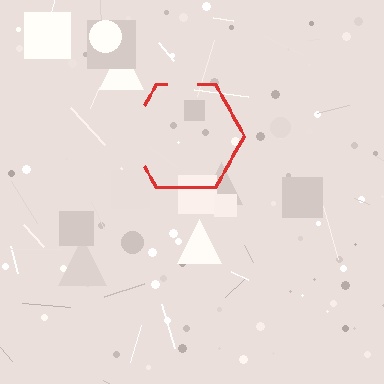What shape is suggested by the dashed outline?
The dashed outline suggests a hexagon.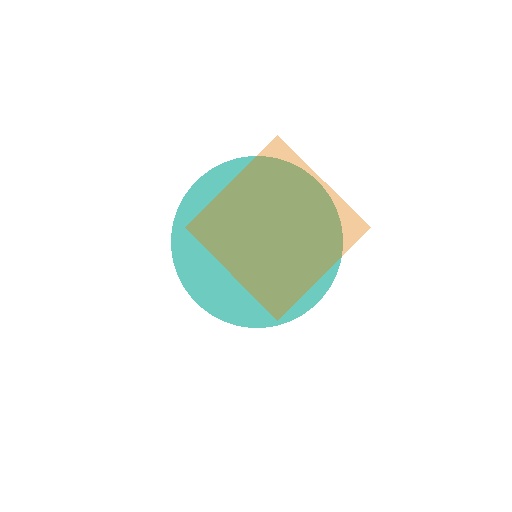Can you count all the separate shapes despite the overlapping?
Yes, there are 2 separate shapes.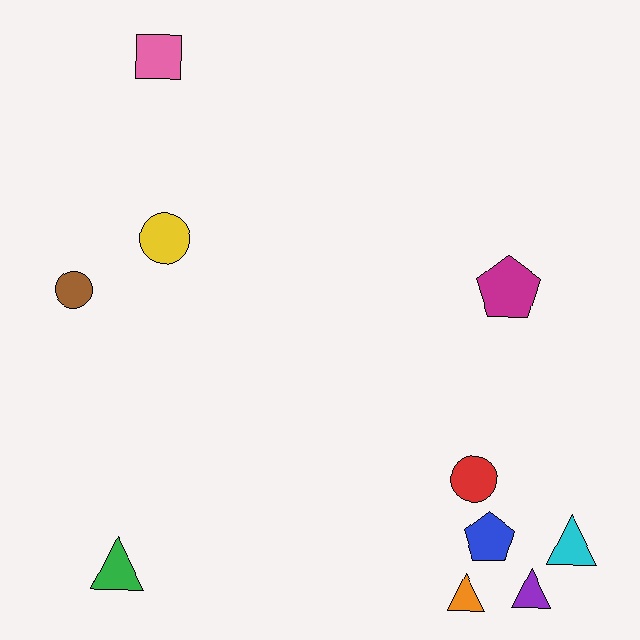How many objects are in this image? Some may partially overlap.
There are 10 objects.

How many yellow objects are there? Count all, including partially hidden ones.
There is 1 yellow object.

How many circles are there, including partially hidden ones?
There are 3 circles.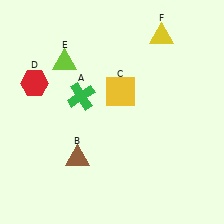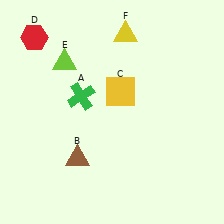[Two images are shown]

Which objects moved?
The objects that moved are: the red hexagon (D), the yellow triangle (F).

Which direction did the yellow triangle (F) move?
The yellow triangle (F) moved left.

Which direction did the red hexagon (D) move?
The red hexagon (D) moved up.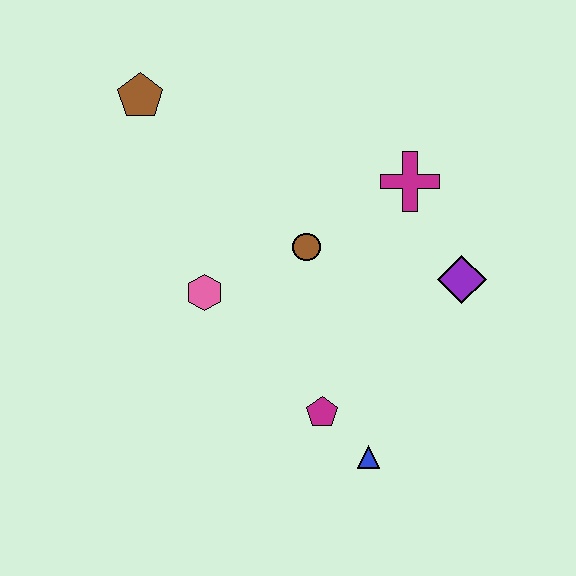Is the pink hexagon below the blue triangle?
No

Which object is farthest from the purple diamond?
The brown pentagon is farthest from the purple diamond.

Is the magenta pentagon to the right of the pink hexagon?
Yes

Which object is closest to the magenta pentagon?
The blue triangle is closest to the magenta pentagon.